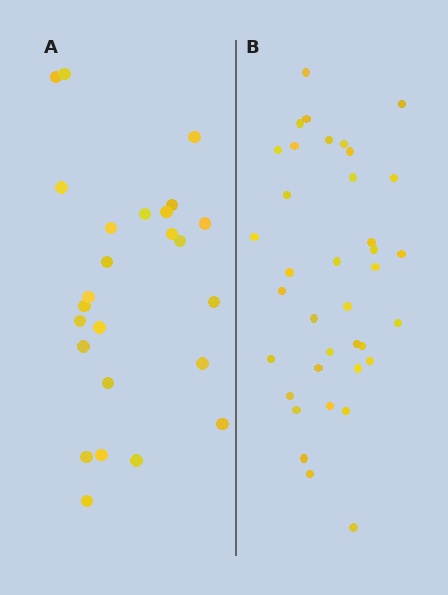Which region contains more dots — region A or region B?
Region B (the right region) has more dots.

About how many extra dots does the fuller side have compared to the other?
Region B has roughly 12 or so more dots than region A.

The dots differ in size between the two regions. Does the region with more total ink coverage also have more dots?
No. Region A has more total ink coverage because its dots are larger, but region B actually contains more individual dots. Total area can be misleading — the number of items is what matters here.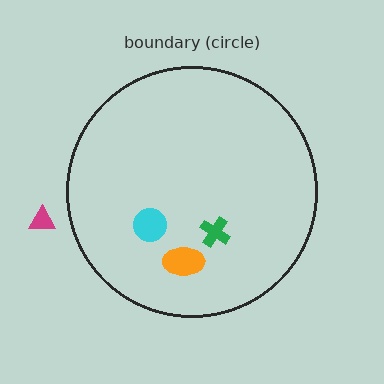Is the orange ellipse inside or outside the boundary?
Inside.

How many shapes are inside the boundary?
3 inside, 1 outside.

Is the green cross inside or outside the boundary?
Inside.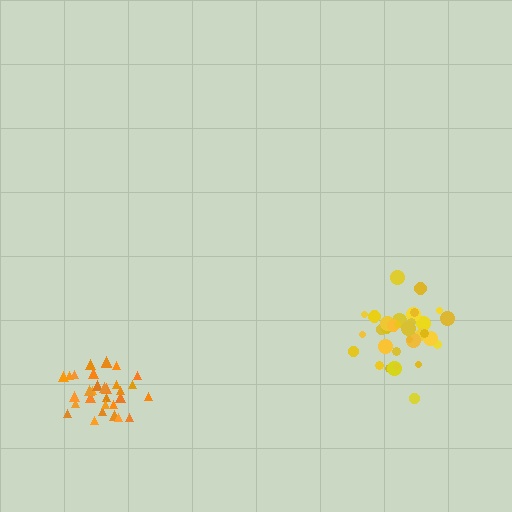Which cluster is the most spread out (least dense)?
Yellow.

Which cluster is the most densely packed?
Orange.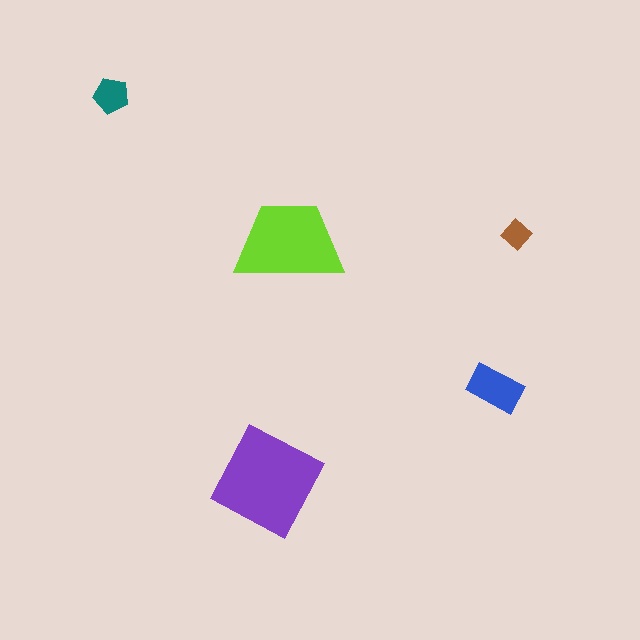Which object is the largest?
The purple square.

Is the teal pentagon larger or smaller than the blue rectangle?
Smaller.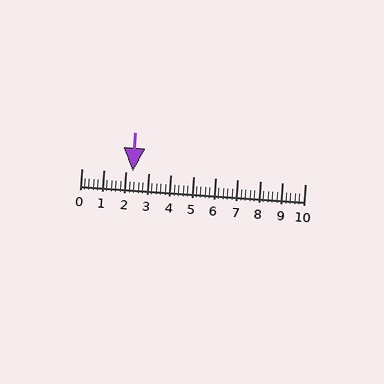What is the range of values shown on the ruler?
The ruler shows values from 0 to 10.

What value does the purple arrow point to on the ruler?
The purple arrow points to approximately 2.3.